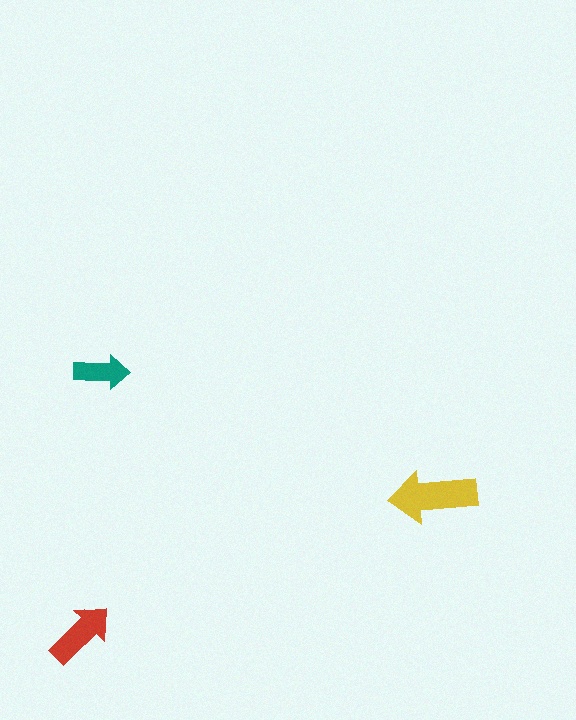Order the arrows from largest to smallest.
the yellow one, the red one, the teal one.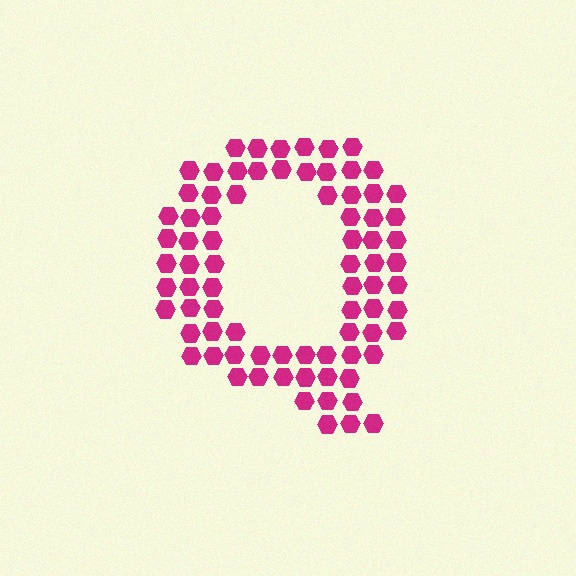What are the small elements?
The small elements are hexagons.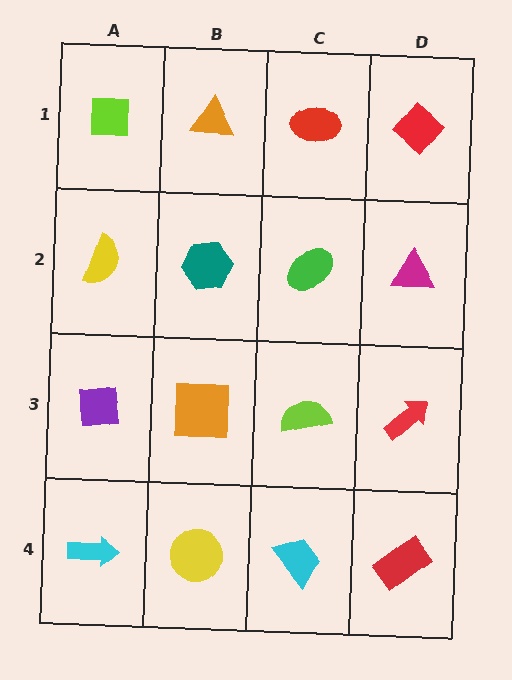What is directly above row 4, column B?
An orange square.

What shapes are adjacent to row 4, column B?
An orange square (row 3, column B), a cyan arrow (row 4, column A), a cyan trapezoid (row 4, column C).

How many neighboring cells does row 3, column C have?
4.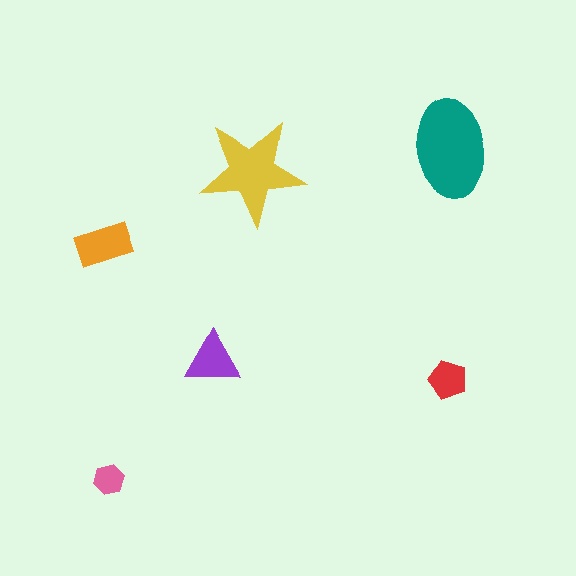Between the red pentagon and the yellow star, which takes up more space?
The yellow star.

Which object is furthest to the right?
The teal ellipse is rightmost.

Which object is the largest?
The teal ellipse.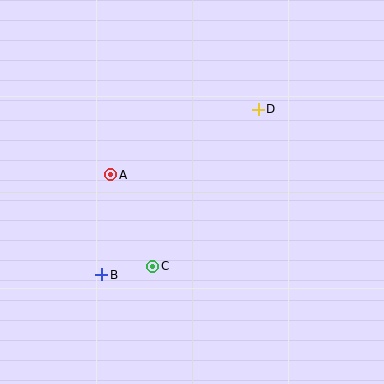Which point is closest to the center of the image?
Point A at (111, 175) is closest to the center.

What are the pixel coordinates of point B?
Point B is at (101, 275).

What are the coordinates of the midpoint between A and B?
The midpoint between A and B is at (106, 225).